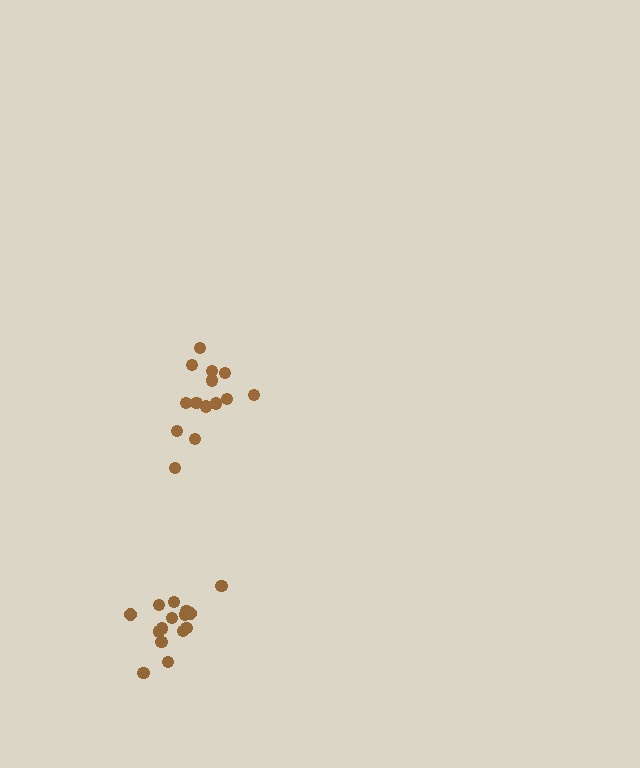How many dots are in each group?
Group 1: 15 dots, Group 2: 14 dots (29 total).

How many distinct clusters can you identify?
There are 2 distinct clusters.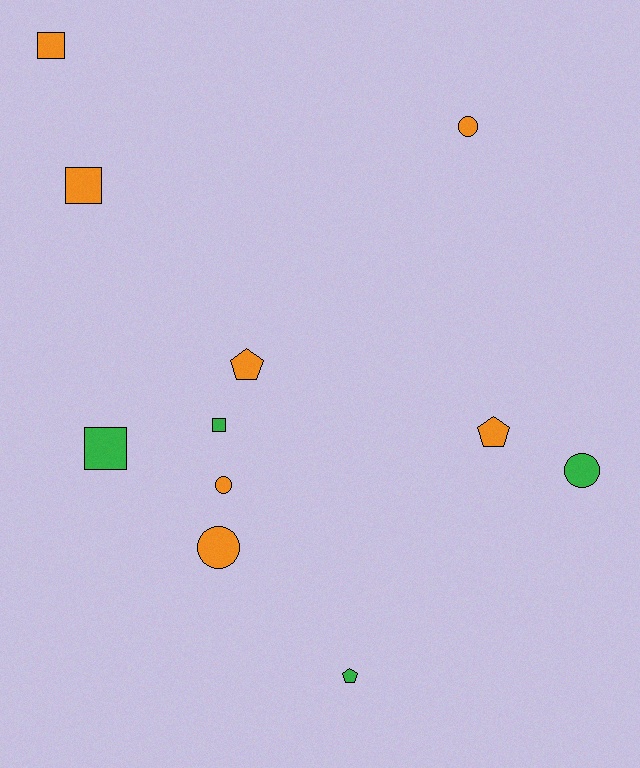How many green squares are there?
There are 2 green squares.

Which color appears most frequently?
Orange, with 7 objects.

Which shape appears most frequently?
Square, with 4 objects.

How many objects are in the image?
There are 11 objects.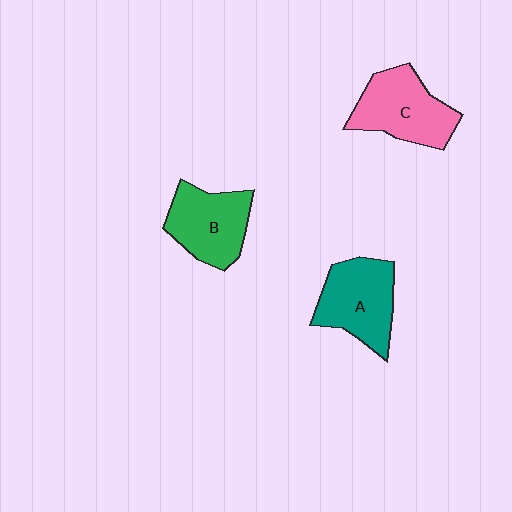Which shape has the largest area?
Shape C (pink).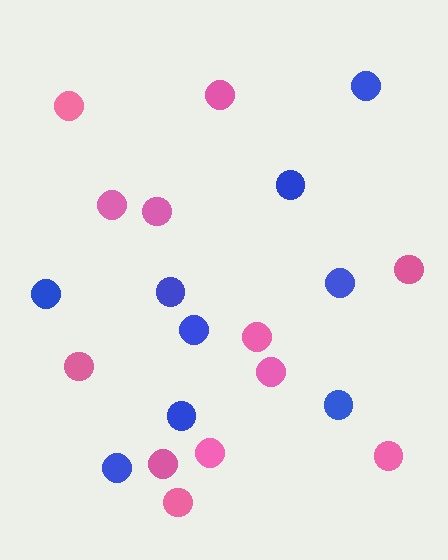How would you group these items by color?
There are 2 groups: one group of blue circles (9) and one group of pink circles (12).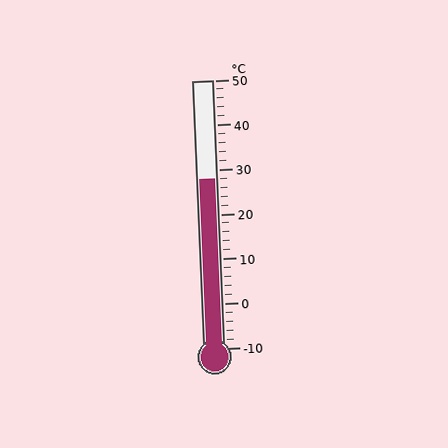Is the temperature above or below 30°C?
The temperature is below 30°C.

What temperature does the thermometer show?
The thermometer shows approximately 28°C.